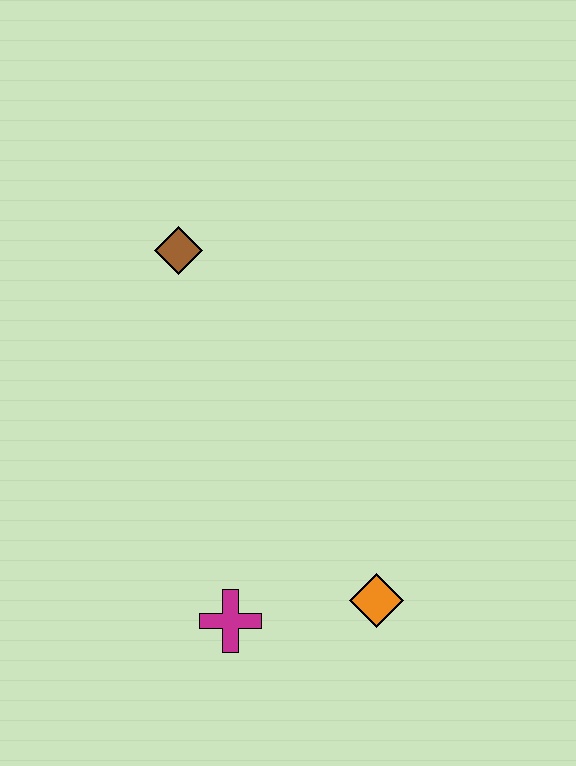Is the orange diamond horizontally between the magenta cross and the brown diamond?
No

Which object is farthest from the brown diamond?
The orange diamond is farthest from the brown diamond.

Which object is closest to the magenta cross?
The orange diamond is closest to the magenta cross.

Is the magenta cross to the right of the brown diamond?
Yes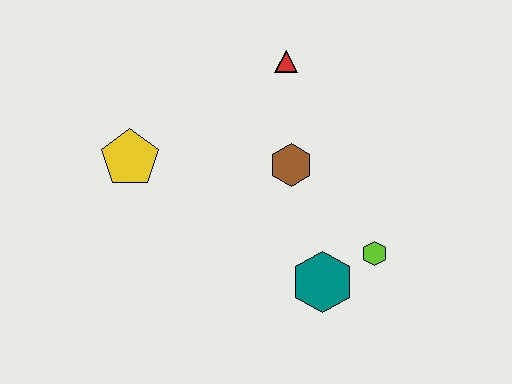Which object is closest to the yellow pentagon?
The brown hexagon is closest to the yellow pentagon.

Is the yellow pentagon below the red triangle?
Yes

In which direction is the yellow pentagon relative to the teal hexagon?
The yellow pentagon is to the left of the teal hexagon.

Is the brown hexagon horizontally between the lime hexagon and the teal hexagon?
No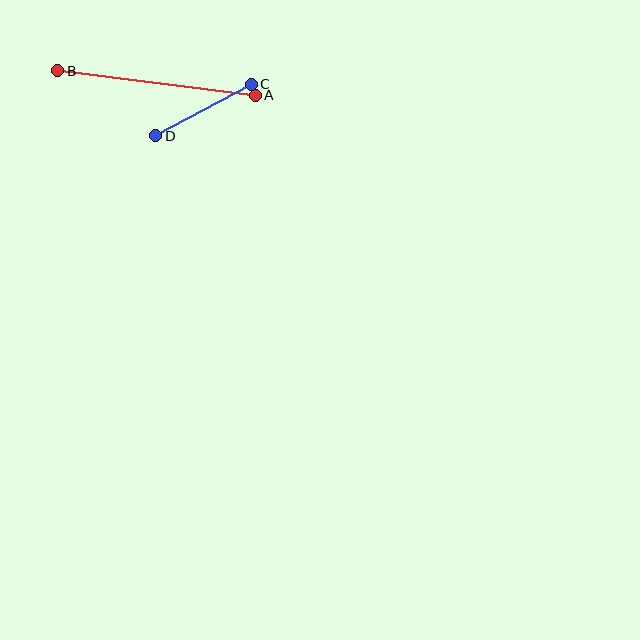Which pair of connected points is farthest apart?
Points A and B are farthest apart.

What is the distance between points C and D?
The distance is approximately 108 pixels.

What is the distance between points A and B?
The distance is approximately 199 pixels.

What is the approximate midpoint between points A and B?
The midpoint is at approximately (156, 83) pixels.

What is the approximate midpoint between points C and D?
The midpoint is at approximately (204, 110) pixels.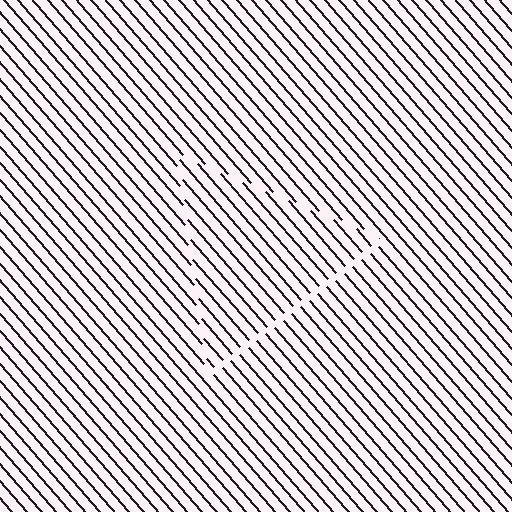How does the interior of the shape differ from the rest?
The interior of the shape contains the same grating, shifted by half a period — the contour is defined by the phase discontinuity where line-ends from the inner and outer gratings abut.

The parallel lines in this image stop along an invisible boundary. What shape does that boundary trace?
An illusory triangle. The interior of the shape contains the same grating, shifted by half a period — the contour is defined by the phase discontinuity where line-ends from the inner and outer gratings abut.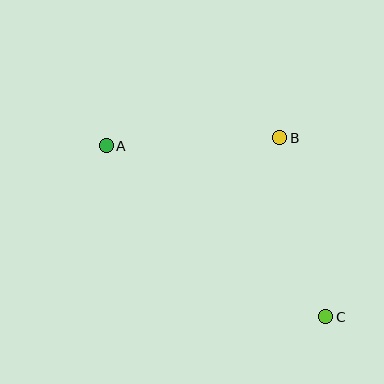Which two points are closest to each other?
Points A and B are closest to each other.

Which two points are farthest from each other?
Points A and C are farthest from each other.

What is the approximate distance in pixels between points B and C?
The distance between B and C is approximately 184 pixels.